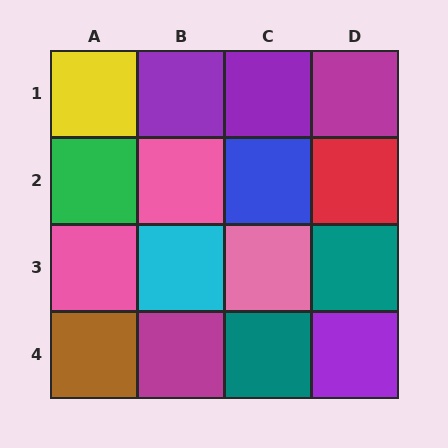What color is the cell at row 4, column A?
Brown.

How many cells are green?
1 cell is green.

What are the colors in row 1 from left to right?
Yellow, purple, purple, magenta.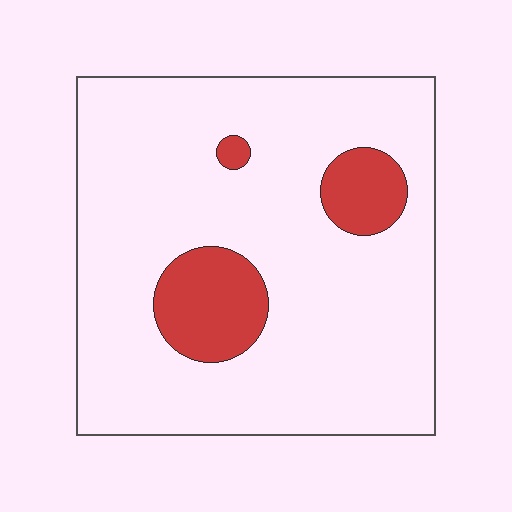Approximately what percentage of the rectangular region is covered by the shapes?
Approximately 15%.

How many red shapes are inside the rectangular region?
3.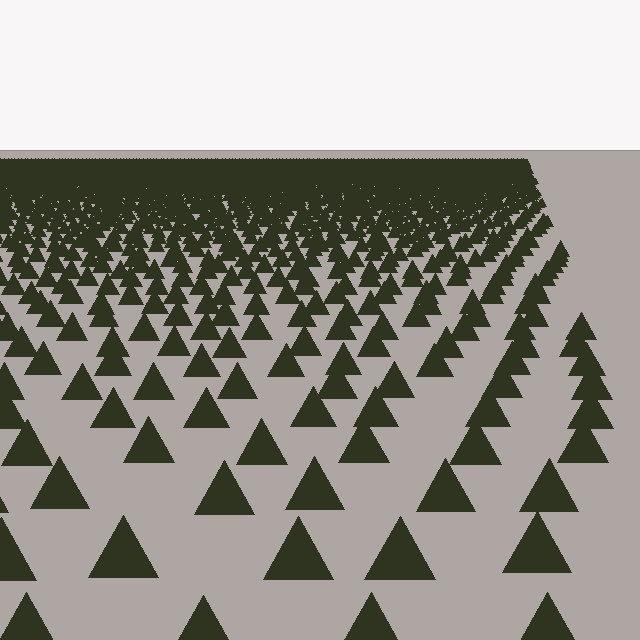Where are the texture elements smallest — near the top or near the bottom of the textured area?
Near the top.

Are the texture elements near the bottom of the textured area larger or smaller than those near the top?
Larger. Near the bottom, elements are closer to the viewer and appear at a bigger on-screen size.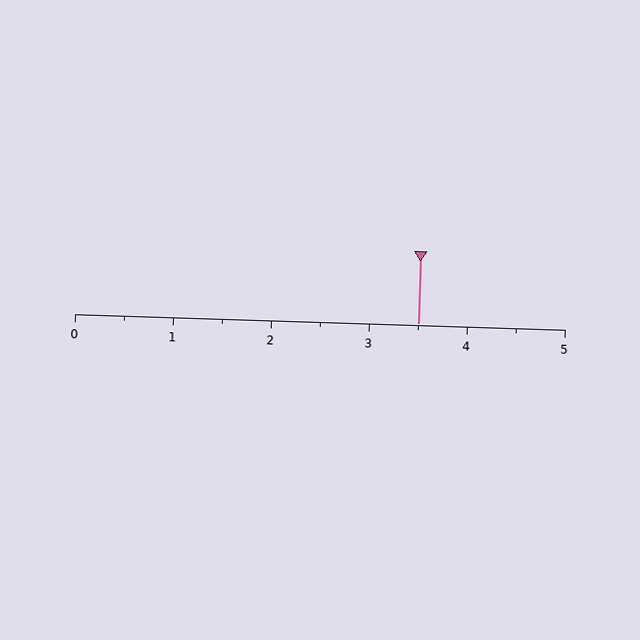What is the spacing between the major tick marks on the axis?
The major ticks are spaced 1 apart.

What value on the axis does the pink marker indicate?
The marker indicates approximately 3.5.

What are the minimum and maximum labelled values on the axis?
The axis runs from 0 to 5.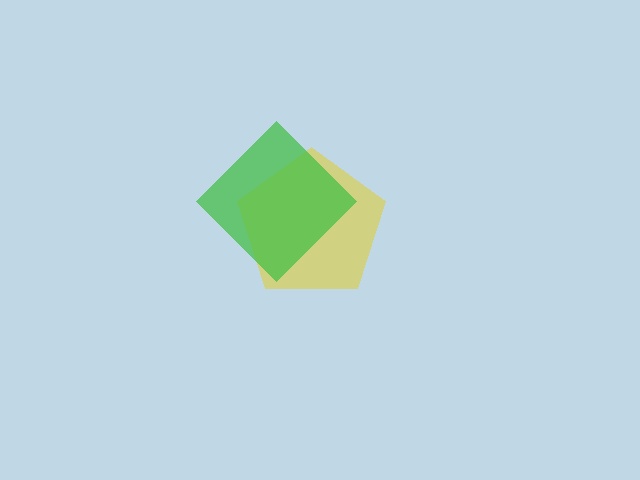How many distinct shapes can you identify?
There are 2 distinct shapes: a yellow pentagon, a green diamond.